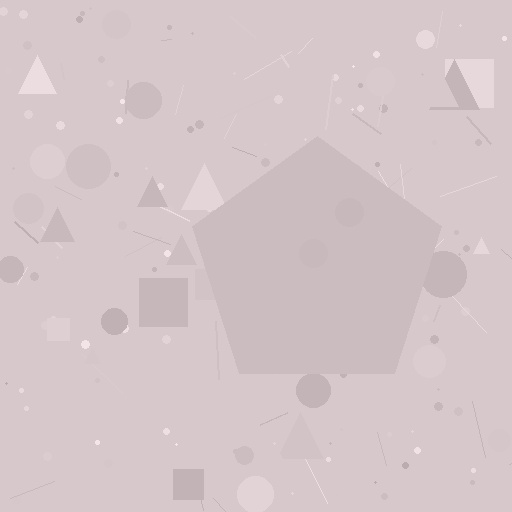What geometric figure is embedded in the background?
A pentagon is embedded in the background.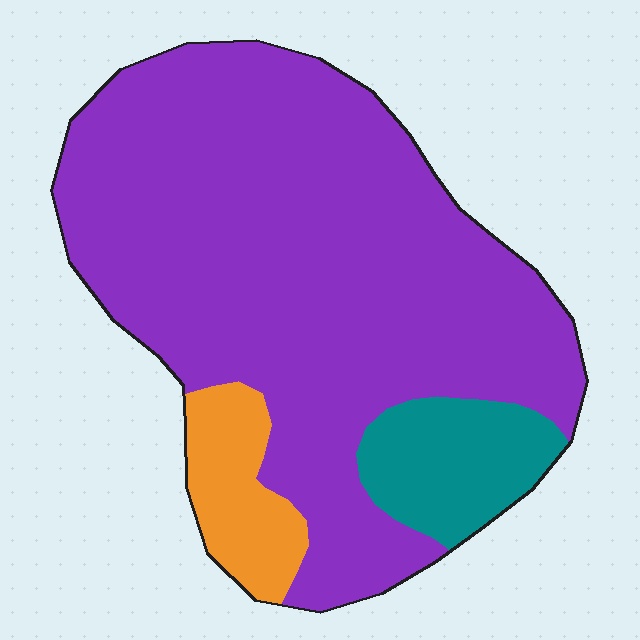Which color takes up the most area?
Purple, at roughly 80%.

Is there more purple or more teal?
Purple.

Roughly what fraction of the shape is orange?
Orange takes up about one tenth (1/10) of the shape.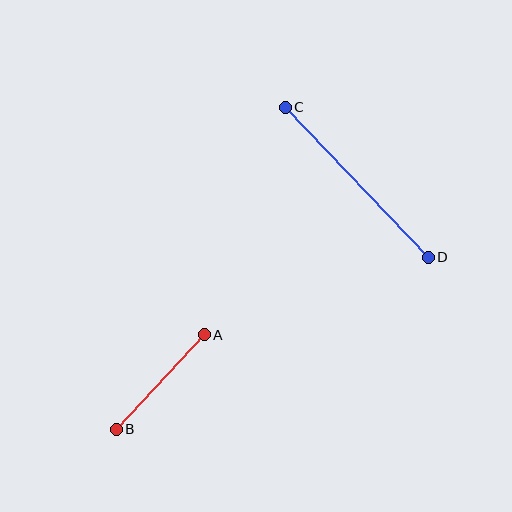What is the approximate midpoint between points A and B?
The midpoint is at approximately (160, 382) pixels.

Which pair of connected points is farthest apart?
Points C and D are farthest apart.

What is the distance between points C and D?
The distance is approximately 207 pixels.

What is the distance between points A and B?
The distance is approximately 129 pixels.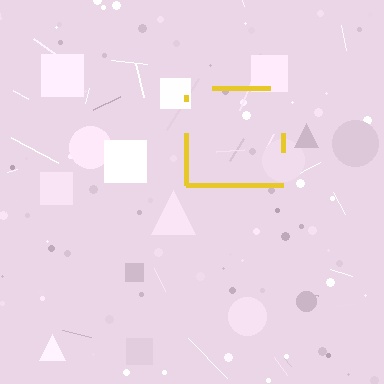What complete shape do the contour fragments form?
The contour fragments form a square.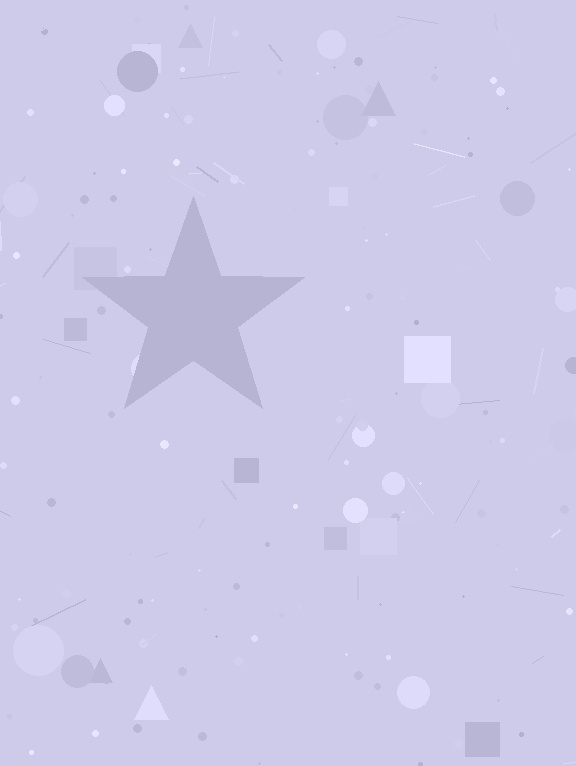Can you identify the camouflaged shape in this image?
The camouflaged shape is a star.